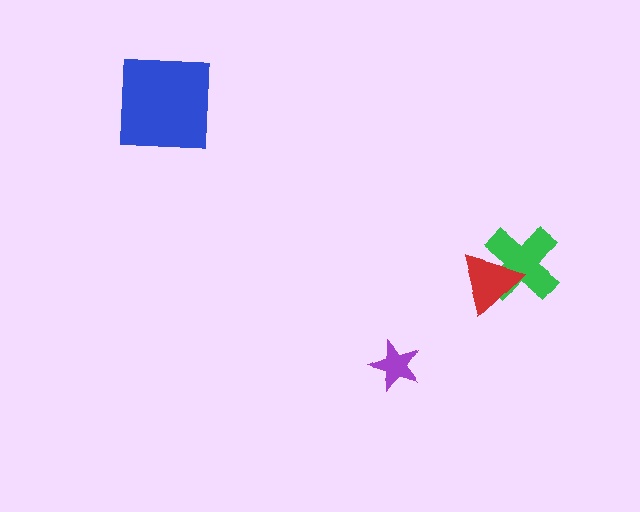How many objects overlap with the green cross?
1 object overlaps with the green cross.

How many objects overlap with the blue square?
0 objects overlap with the blue square.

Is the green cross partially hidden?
Yes, it is partially covered by another shape.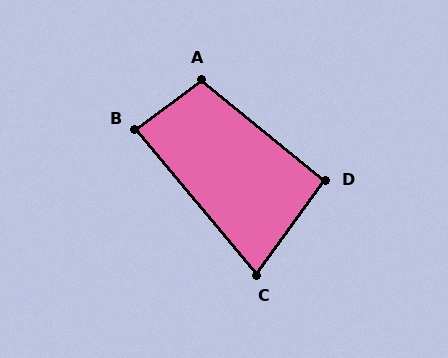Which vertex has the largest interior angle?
A, at approximately 104 degrees.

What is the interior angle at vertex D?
Approximately 93 degrees (approximately right).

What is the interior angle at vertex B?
Approximately 87 degrees (approximately right).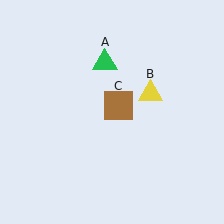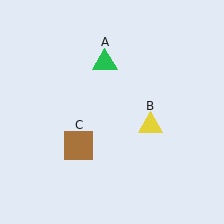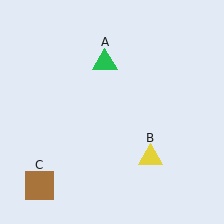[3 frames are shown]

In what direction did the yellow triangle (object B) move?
The yellow triangle (object B) moved down.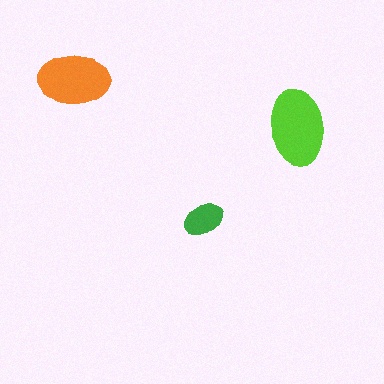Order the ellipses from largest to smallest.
the lime one, the orange one, the green one.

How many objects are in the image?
There are 3 objects in the image.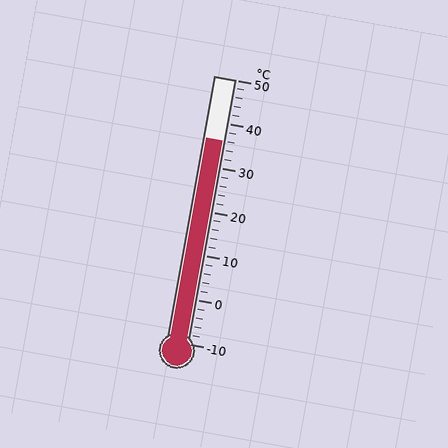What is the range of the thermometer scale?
The thermometer scale ranges from -10°C to 50°C.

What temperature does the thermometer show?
The thermometer shows approximately 36°C.